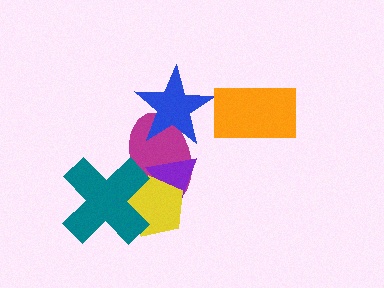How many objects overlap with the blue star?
1 object overlaps with the blue star.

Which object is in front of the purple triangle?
The yellow pentagon is in front of the purple triangle.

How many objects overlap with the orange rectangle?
0 objects overlap with the orange rectangle.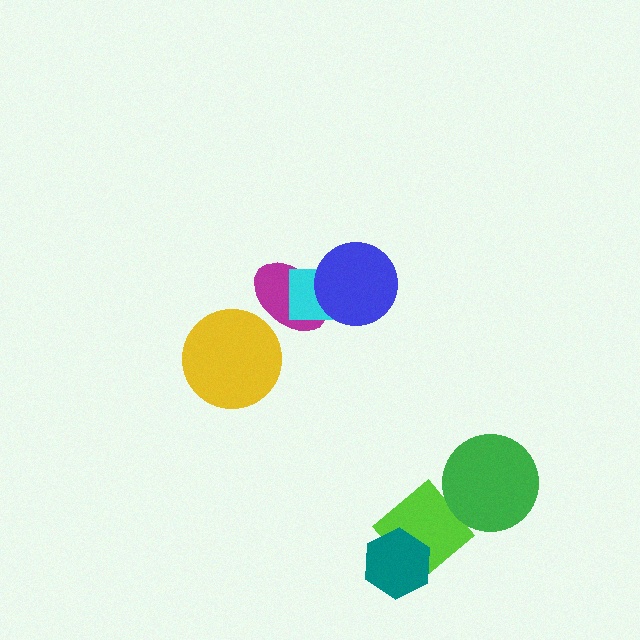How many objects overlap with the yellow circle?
0 objects overlap with the yellow circle.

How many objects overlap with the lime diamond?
1 object overlaps with the lime diamond.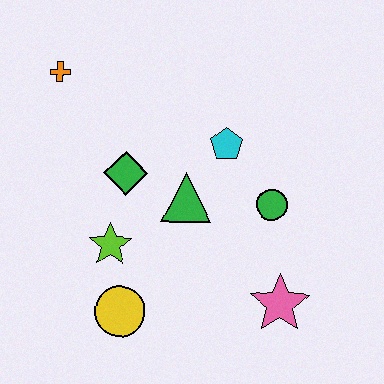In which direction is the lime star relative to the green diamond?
The lime star is below the green diamond.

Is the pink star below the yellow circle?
No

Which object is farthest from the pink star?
The orange cross is farthest from the pink star.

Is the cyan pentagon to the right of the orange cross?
Yes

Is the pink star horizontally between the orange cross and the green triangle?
No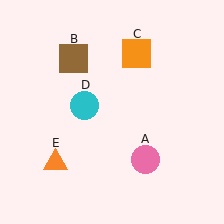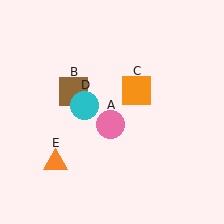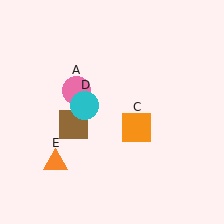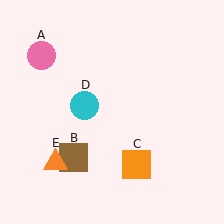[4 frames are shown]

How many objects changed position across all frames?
3 objects changed position: pink circle (object A), brown square (object B), orange square (object C).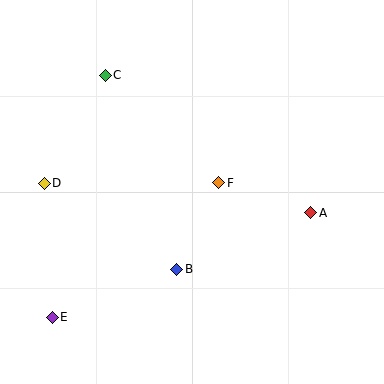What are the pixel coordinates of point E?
Point E is at (52, 317).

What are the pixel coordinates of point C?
Point C is at (105, 75).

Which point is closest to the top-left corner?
Point C is closest to the top-left corner.